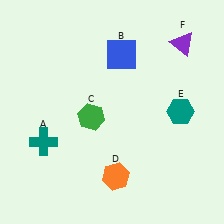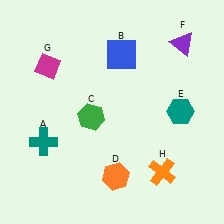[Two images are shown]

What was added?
A magenta diamond (G), an orange cross (H) were added in Image 2.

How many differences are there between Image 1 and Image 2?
There are 2 differences between the two images.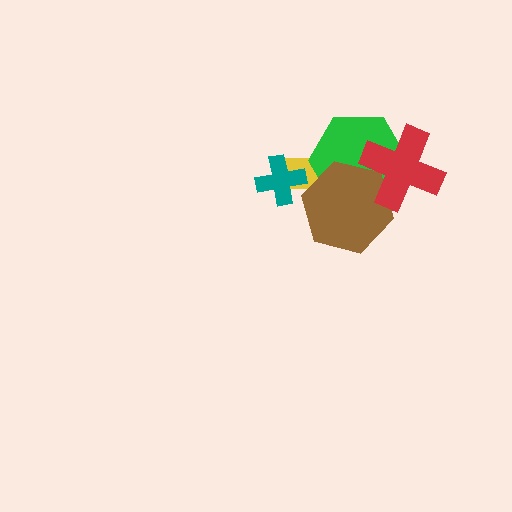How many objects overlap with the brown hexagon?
3 objects overlap with the brown hexagon.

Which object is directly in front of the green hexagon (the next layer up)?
The brown hexagon is directly in front of the green hexagon.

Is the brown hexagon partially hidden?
Yes, it is partially covered by another shape.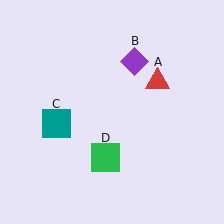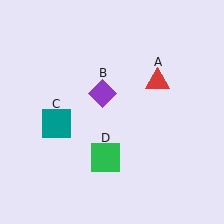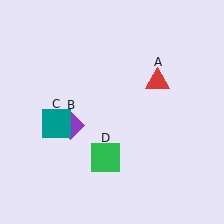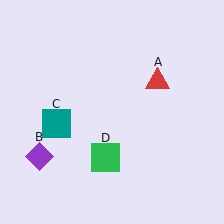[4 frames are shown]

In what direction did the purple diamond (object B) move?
The purple diamond (object B) moved down and to the left.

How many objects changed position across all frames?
1 object changed position: purple diamond (object B).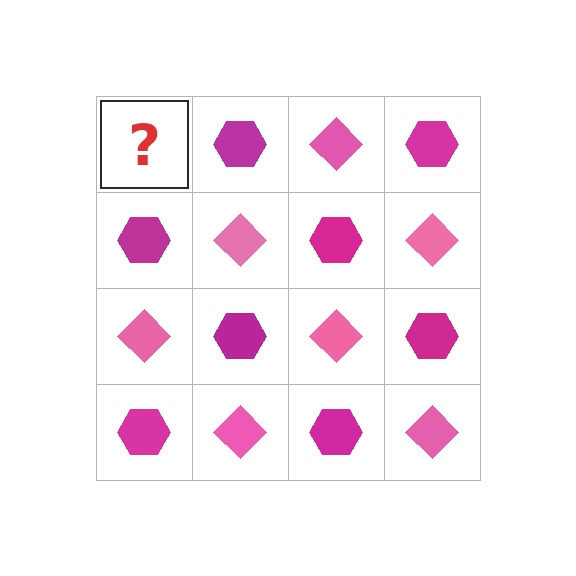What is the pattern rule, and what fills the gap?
The rule is that it alternates pink diamond and magenta hexagon in a checkerboard pattern. The gap should be filled with a pink diamond.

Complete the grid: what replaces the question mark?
The question mark should be replaced with a pink diamond.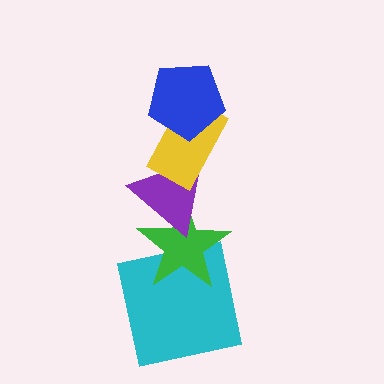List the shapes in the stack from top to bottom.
From top to bottom: the blue pentagon, the yellow rectangle, the purple triangle, the green star, the cyan square.